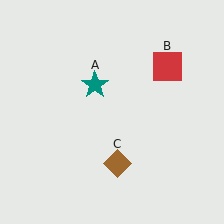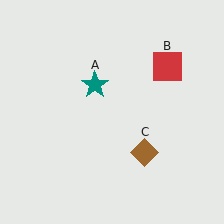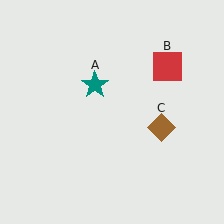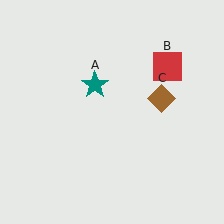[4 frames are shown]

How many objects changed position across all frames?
1 object changed position: brown diamond (object C).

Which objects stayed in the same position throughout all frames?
Teal star (object A) and red square (object B) remained stationary.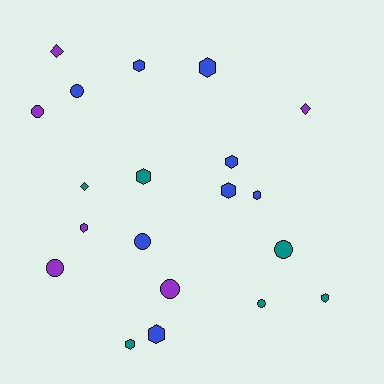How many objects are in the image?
There are 20 objects.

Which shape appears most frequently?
Hexagon, with 10 objects.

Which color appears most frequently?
Blue, with 8 objects.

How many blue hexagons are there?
There are 6 blue hexagons.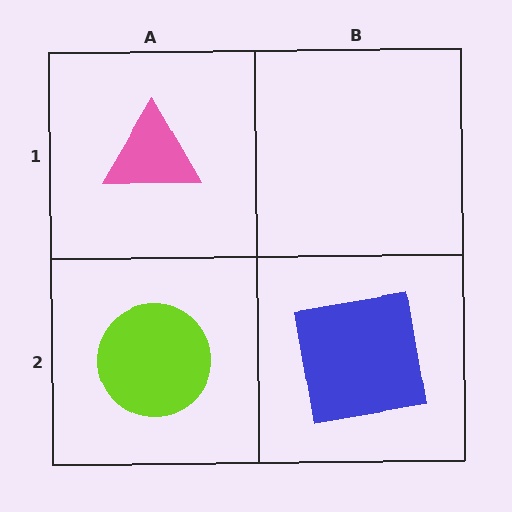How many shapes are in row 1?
1 shape.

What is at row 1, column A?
A pink triangle.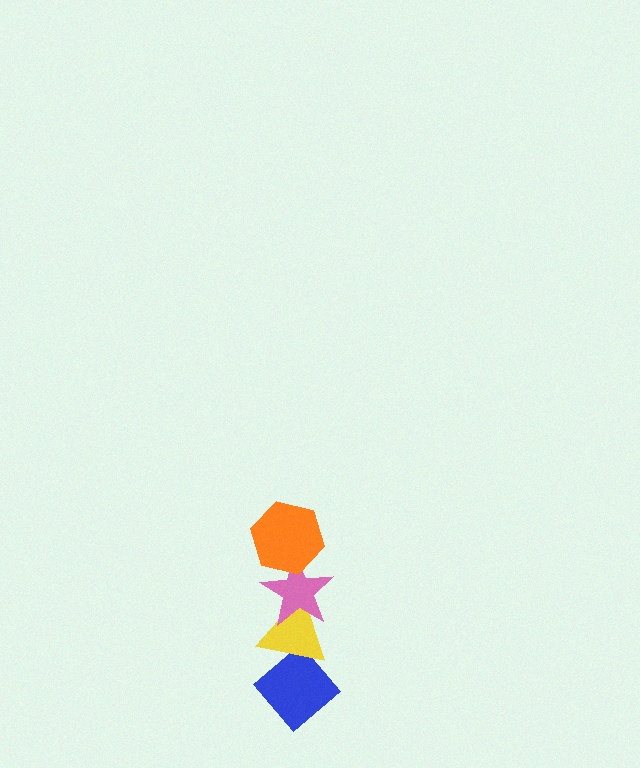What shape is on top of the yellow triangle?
The pink star is on top of the yellow triangle.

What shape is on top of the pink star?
The orange hexagon is on top of the pink star.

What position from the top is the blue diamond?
The blue diamond is 4th from the top.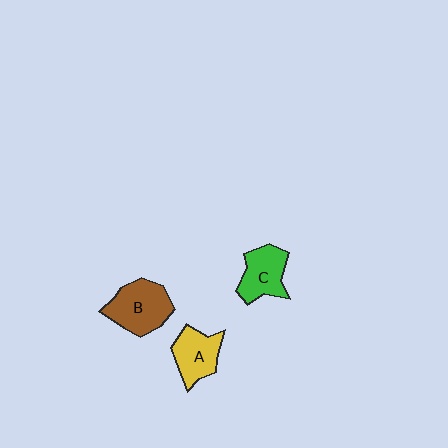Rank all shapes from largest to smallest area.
From largest to smallest: B (brown), C (green), A (yellow).